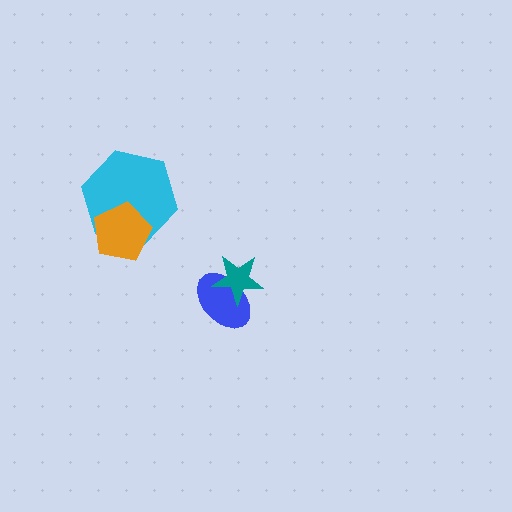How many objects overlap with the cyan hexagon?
1 object overlaps with the cyan hexagon.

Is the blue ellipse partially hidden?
Yes, it is partially covered by another shape.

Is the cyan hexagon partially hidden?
Yes, it is partially covered by another shape.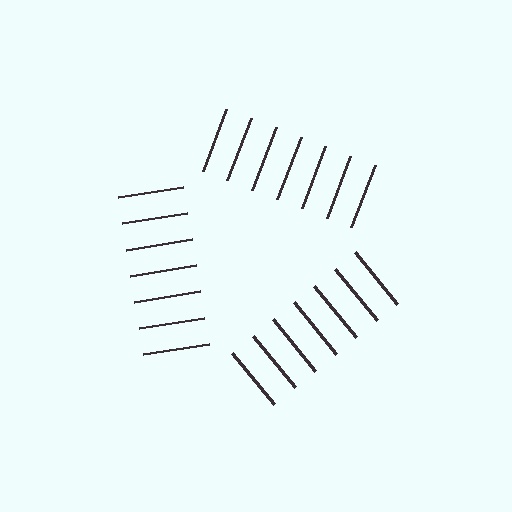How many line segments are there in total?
21 — 7 along each of the 3 edges.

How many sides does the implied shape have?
3 sides — the line-ends trace a triangle.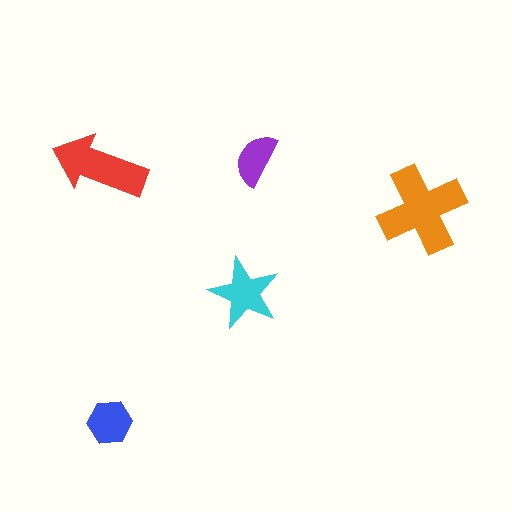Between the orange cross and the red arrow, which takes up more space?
The orange cross.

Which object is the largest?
The orange cross.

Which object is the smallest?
The purple semicircle.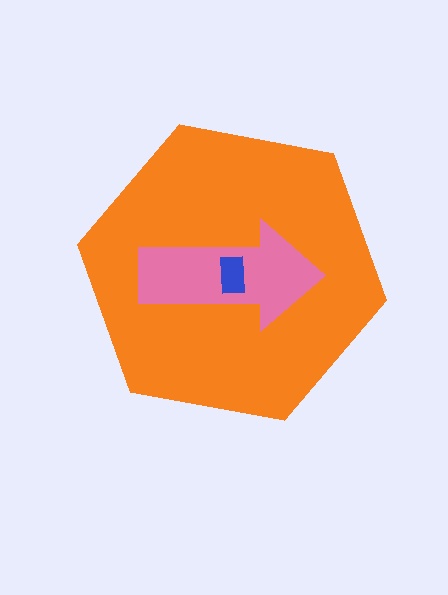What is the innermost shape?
The blue rectangle.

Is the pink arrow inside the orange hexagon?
Yes.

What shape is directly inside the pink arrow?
The blue rectangle.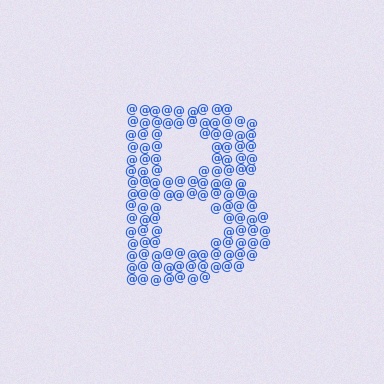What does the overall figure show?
The overall figure shows the letter B.